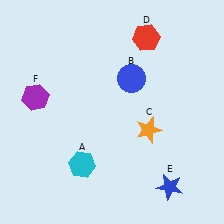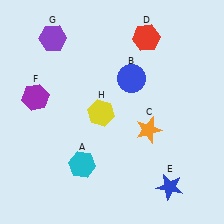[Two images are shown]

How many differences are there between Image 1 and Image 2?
There are 2 differences between the two images.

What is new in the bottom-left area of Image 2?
A yellow hexagon (H) was added in the bottom-left area of Image 2.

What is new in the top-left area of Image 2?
A purple hexagon (G) was added in the top-left area of Image 2.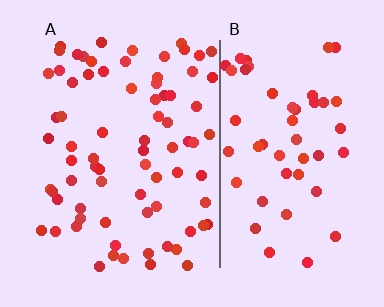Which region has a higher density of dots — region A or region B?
A (the left).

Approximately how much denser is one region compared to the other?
Approximately 1.5× — region A over region B.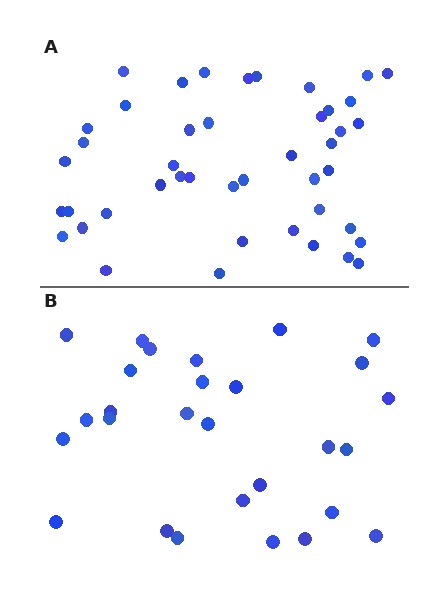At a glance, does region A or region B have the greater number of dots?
Region A (the top region) has more dots.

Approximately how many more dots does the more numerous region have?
Region A has approximately 15 more dots than region B.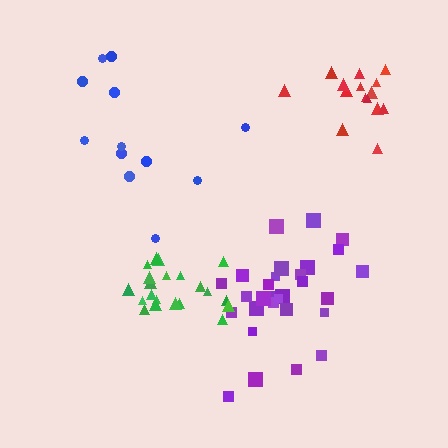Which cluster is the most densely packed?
Purple.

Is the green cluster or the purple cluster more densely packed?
Purple.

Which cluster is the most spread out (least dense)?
Blue.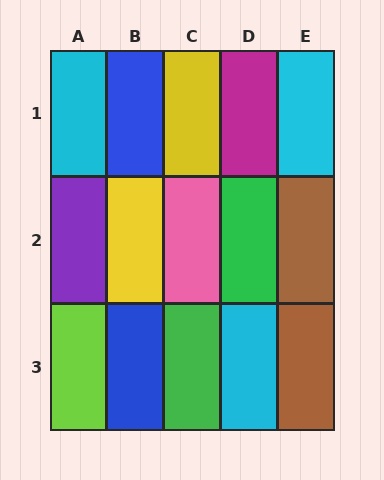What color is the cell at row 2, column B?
Yellow.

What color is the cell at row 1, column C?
Yellow.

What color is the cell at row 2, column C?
Pink.